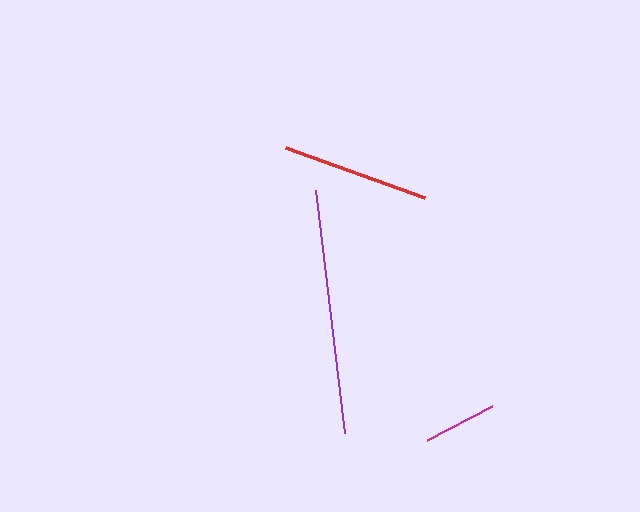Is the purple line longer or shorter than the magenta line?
The purple line is longer than the magenta line.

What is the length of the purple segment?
The purple segment is approximately 244 pixels long.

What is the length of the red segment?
The red segment is approximately 148 pixels long.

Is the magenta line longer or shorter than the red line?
The red line is longer than the magenta line.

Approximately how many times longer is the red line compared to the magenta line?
The red line is approximately 2.0 times the length of the magenta line.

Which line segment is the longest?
The purple line is the longest at approximately 244 pixels.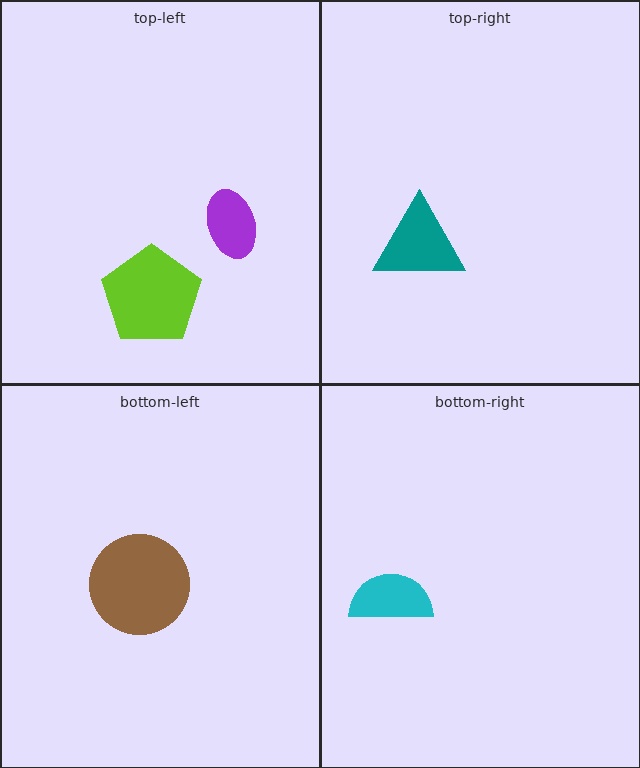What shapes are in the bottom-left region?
The brown circle.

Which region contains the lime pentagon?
The top-left region.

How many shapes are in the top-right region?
1.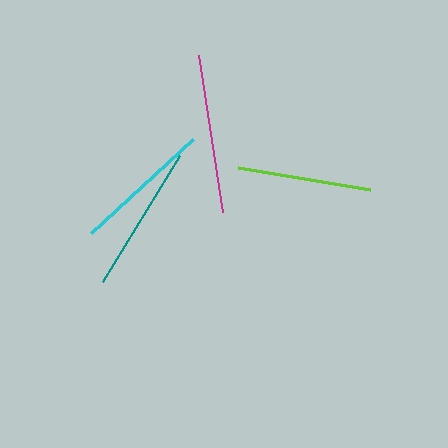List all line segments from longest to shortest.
From longest to shortest: magenta, teal, cyan, lime.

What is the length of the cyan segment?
The cyan segment is approximately 138 pixels long.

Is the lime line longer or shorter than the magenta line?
The magenta line is longer than the lime line.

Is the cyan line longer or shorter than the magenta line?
The magenta line is longer than the cyan line.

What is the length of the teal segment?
The teal segment is approximately 148 pixels long.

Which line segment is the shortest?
The lime line is the shortest at approximately 133 pixels.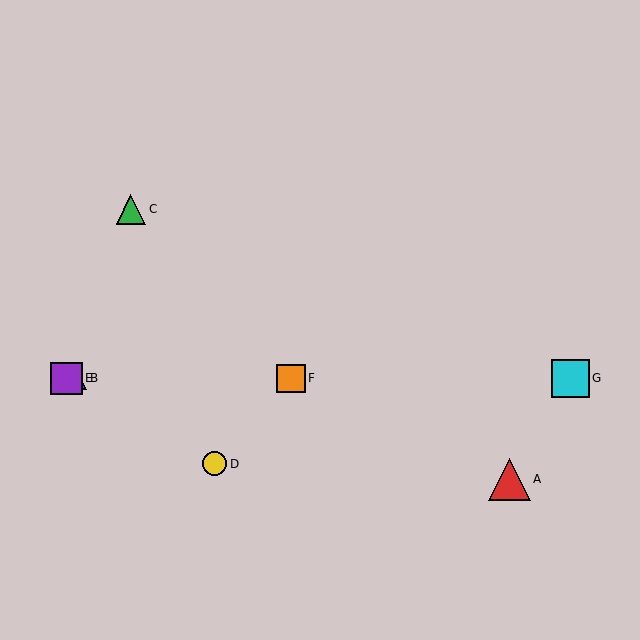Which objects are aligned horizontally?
Objects B, E, F, G are aligned horizontally.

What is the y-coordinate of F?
Object F is at y≈378.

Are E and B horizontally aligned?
Yes, both are at y≈378.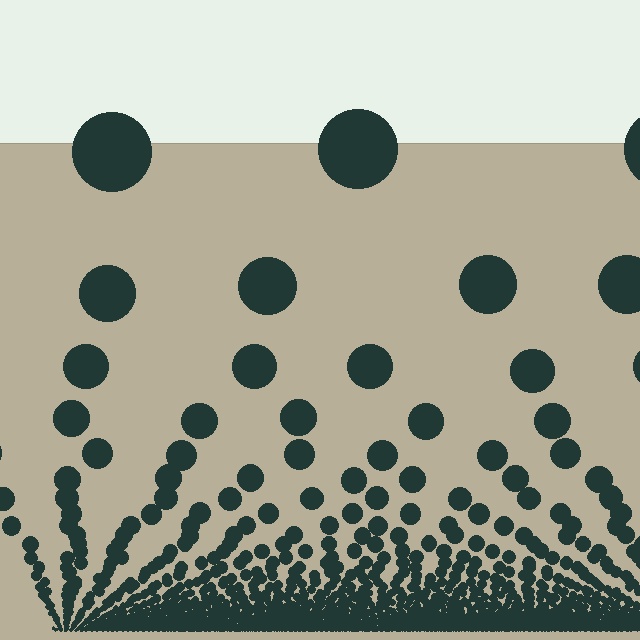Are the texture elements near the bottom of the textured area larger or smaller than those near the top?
Smaller. The gradient is inverted — elements near the bottom are smaller and denser.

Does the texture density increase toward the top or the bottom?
Density increases toward the bottom.